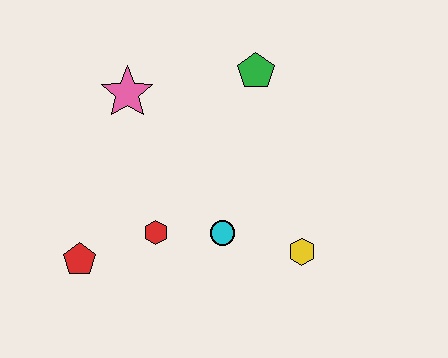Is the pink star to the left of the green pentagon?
Yes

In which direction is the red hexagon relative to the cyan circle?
The red hexagon is to the left of the cyan circle.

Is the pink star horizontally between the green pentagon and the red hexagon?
No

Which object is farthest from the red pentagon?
The green pentagon is farthest from the red pentagon.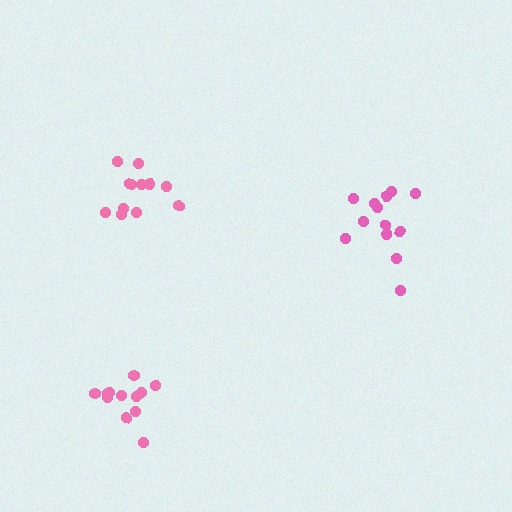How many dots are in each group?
Group 1: 13 dots, Group 2: 12 dots, Group 3: 12 dots (37 total).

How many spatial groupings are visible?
There are 3 spatial groupings.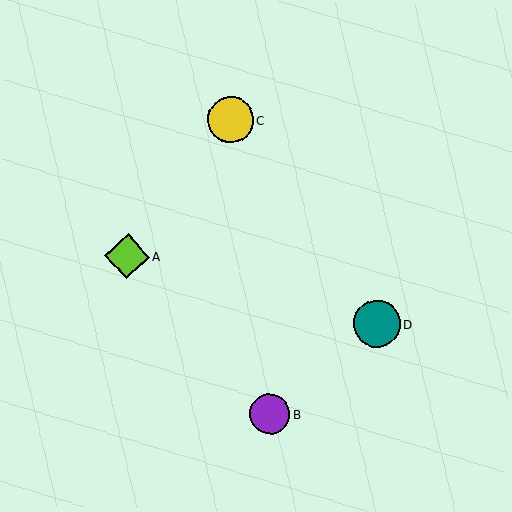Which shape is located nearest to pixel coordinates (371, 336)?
The teal circle (labeled D) at (377, 323) is nearest to that location.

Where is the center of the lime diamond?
The center of the lime diamond is at (127, 256).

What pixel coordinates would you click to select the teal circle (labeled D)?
Click at (377, 323) to select the teal circle D.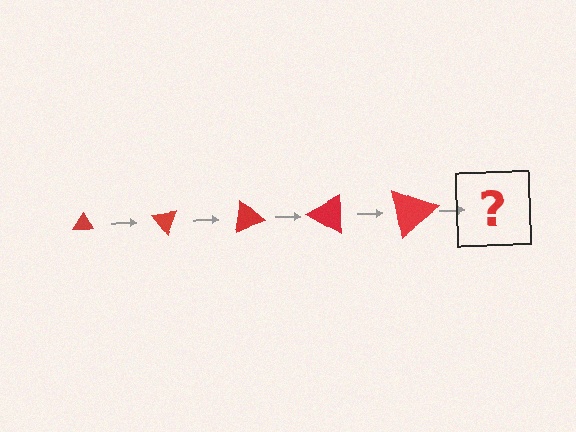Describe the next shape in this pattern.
It should be a triangle, larger than the previous one and rotated 250 degrees from the start.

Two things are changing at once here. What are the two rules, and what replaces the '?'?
The two rules are that the triangle grows larger each step and it rotates 50 degrees each step. The '?' should be a triangle, larger than the previous one and rotated 250 degrees from the start.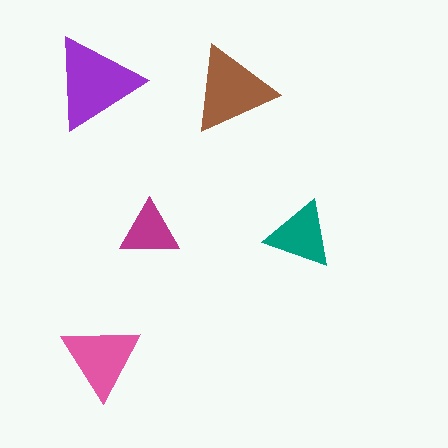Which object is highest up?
The purple triangle is topmost.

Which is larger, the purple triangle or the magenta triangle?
The purple one.